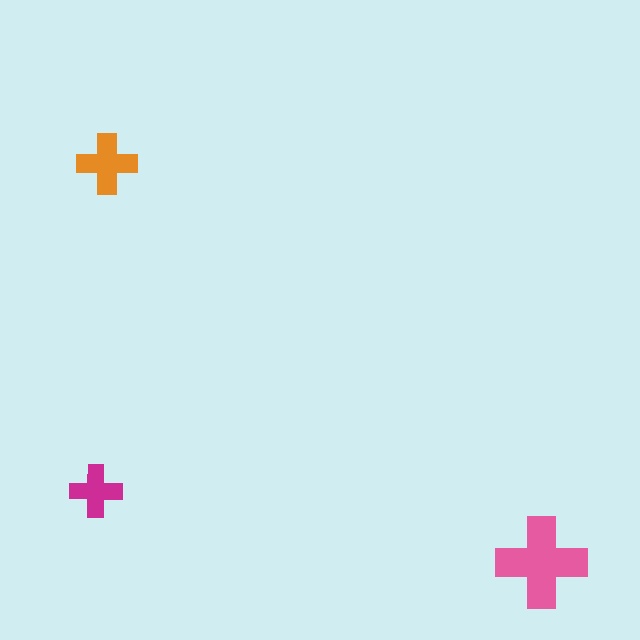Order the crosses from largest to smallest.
the pink one, the orange one, the magenta one.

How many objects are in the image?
There are 3 objects in the image.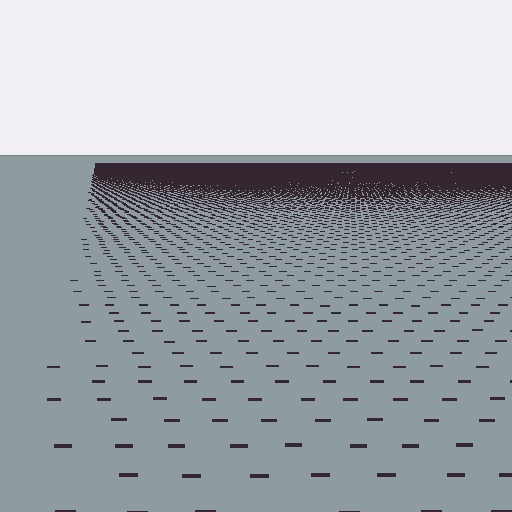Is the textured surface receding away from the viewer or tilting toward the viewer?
The surface is receding away from the viewer. Texture elements get smaller and denser toward the top.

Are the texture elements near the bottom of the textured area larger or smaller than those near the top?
Larger. Near the bottom, elements are closer to the viewer and appear at a bigger on-screen size.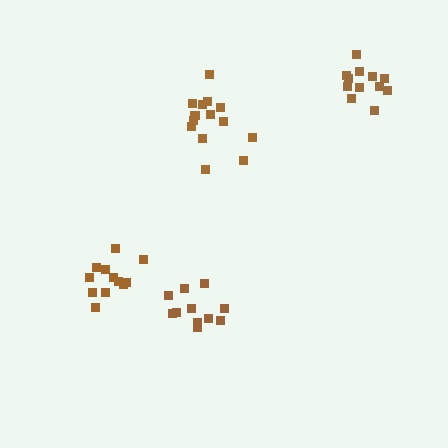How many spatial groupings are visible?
There are 4 spatial groupings.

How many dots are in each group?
Group 1: 12 dots, Group 2: 14 dots, Group 3: 11 dots, Group 4: 12 dots (49 total).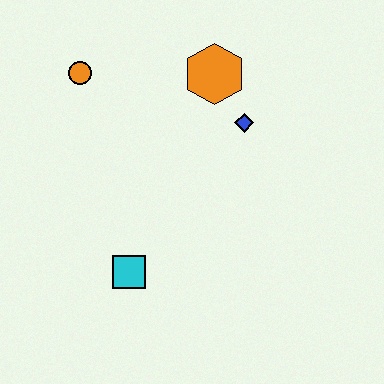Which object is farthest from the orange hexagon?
The cyan square is farthest from the orange hexagon.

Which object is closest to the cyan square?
The blue diamond is closest to the cyan square.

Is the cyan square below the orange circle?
Yes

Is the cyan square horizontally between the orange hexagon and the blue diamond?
No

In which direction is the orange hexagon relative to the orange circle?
The orange hexagon is to the right of the orange circle.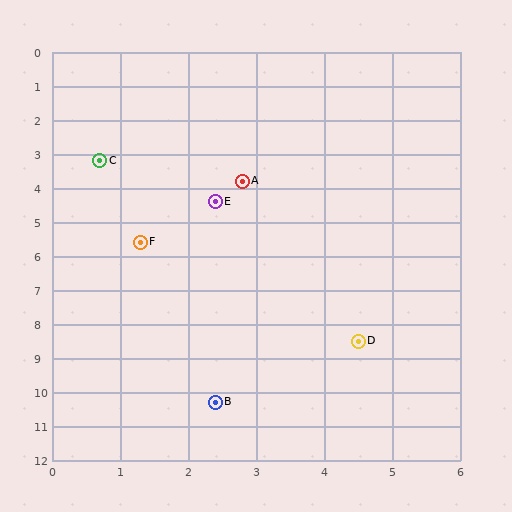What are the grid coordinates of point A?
Point A is at approximately (2.8, 3.8).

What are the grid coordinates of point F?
Point F is at approximately (1.3, 5.6).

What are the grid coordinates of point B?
Point B is at approximately (2.4, 10.3).